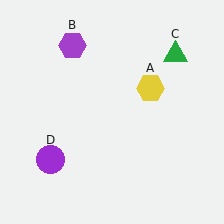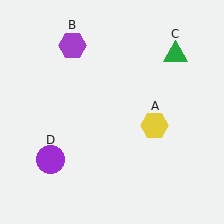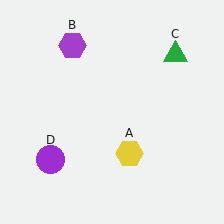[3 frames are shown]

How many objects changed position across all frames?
1 object changed position: yellow hexagon (object A).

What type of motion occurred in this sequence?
The yellow hexagon (object A) rotated clockwise around the center of the scene.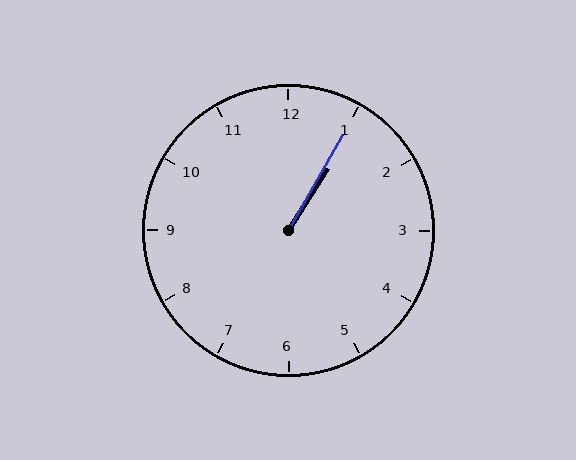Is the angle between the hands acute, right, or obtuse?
It is acute.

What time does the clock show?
1:05.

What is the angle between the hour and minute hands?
Approximately 2 degrees.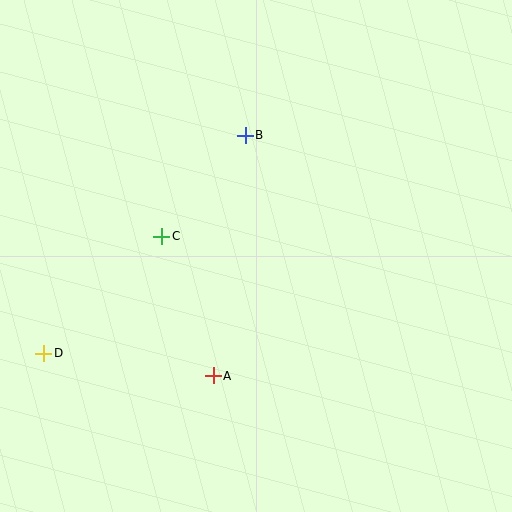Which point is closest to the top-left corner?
Point B is closest to the top-left corner.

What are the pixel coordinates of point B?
Point B is at (245, 135).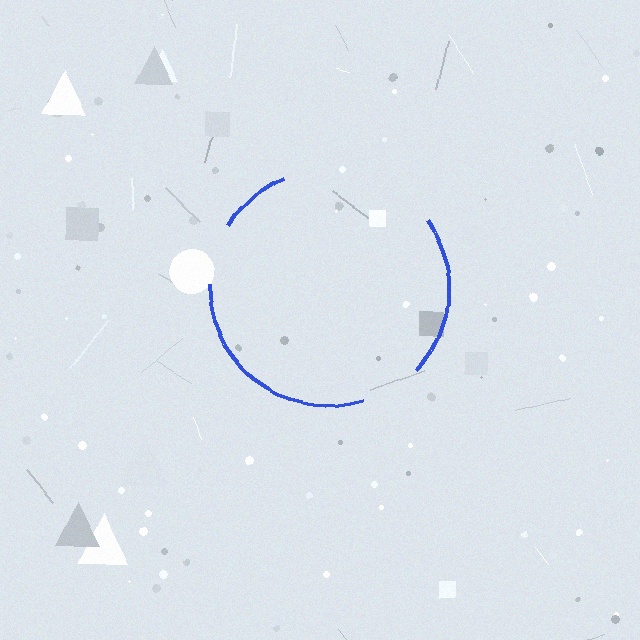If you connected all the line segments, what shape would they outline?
They would outline a circle.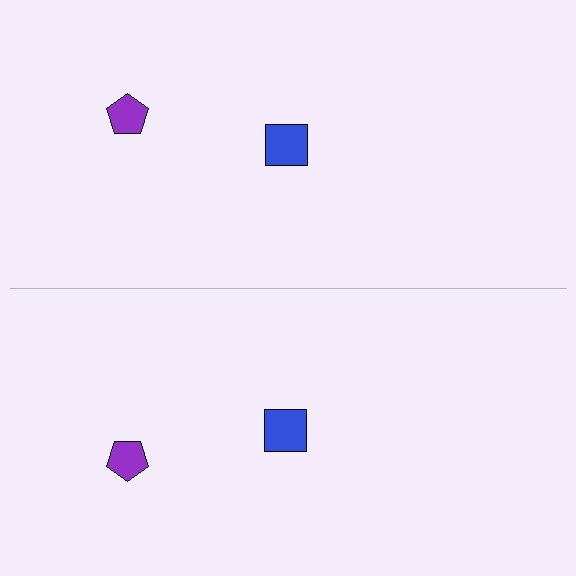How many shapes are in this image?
There are 4 shapes in this image.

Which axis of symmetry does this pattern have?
The pattern has a horizontal axis of symmetry running through the center of the image.